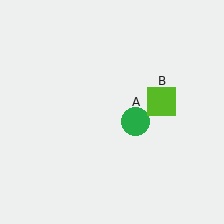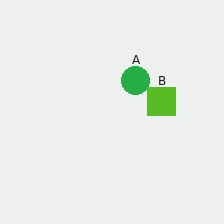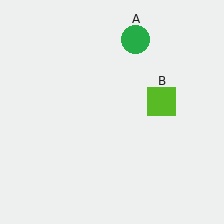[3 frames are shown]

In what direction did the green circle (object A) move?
The green circle (object A) moved up.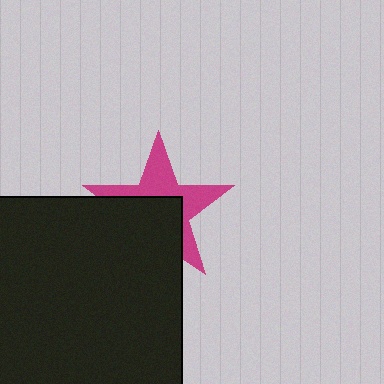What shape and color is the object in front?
The object in front is a black square.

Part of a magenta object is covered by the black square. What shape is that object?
It is a star.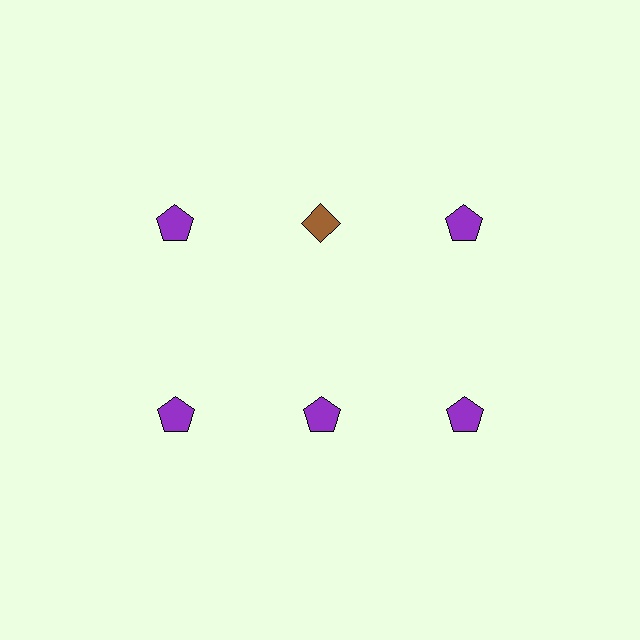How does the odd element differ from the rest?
It differs in both color (brown instead of purple) and shape (diamond instead of pentagon).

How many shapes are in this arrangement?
There are 6 shapes arranged in a grid pattern.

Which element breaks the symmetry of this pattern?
The brown diamond in the top row, second from left column breaks the symmetry. All other shapes are purple pentagons.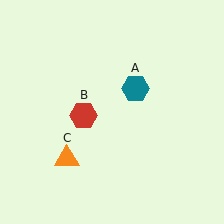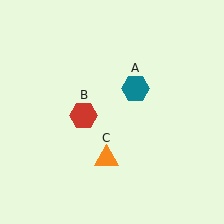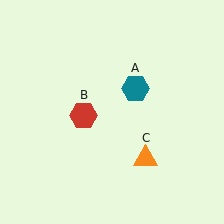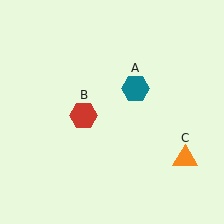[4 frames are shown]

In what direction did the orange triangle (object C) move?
The orange triangle (object C) moved right.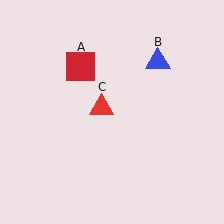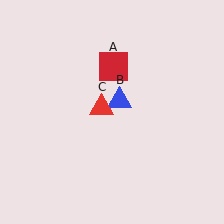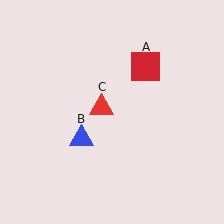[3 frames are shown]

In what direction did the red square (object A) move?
The red square (object A) moved right.